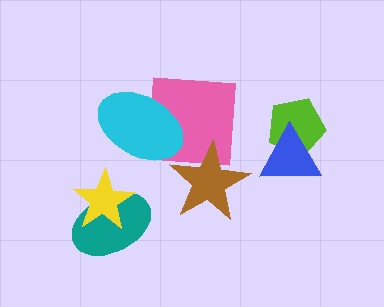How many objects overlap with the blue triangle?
1 object overlaps with the blue triangle.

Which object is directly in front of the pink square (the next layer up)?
The brown star is directly in front of the pink square.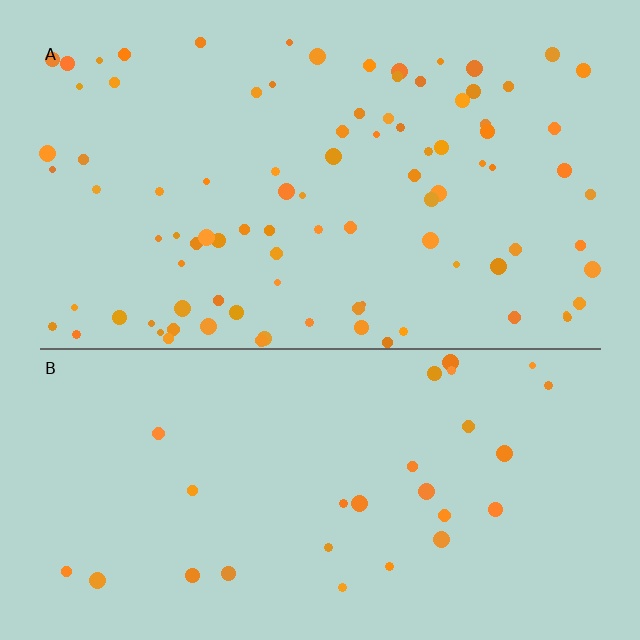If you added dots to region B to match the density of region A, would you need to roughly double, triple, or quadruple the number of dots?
Approximately triple.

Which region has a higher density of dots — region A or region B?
A (the top).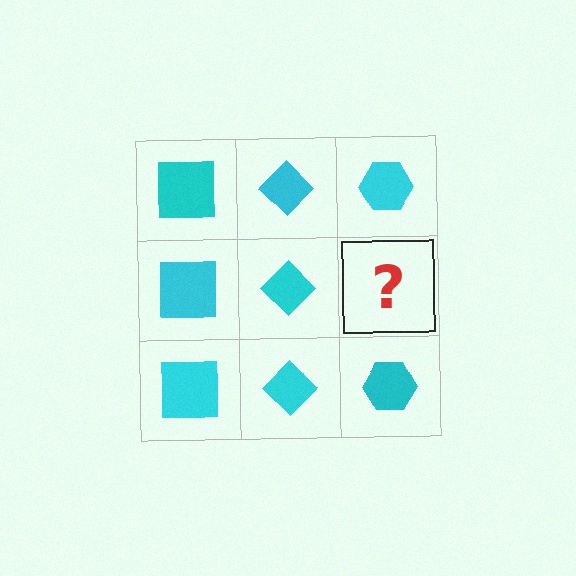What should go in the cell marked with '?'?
The missing cell should contain a cyan hexagon.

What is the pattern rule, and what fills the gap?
The rule is that each column has a consistent shape. The gap should be filled with a cyan hexagon.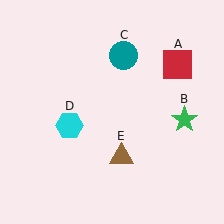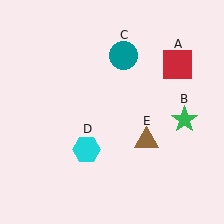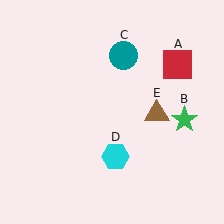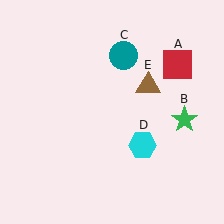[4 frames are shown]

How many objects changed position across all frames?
2 objects changed position: cyan hexagon (object D), brown triangle (object E).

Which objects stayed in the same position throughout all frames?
Red square (object A) and green star (object B) and teal circle (object C) remained stationary.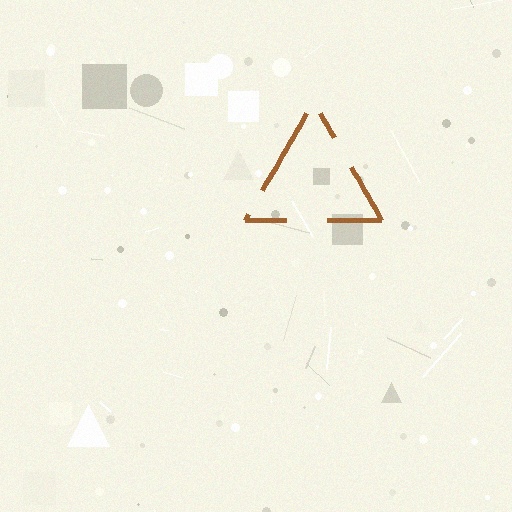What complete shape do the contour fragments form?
The contour fragments form a triangle.